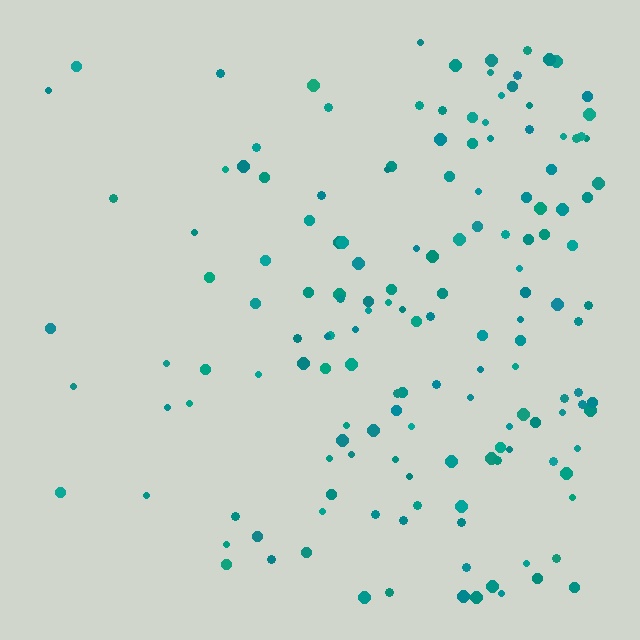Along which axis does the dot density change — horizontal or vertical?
Horizontal.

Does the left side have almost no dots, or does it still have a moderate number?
Still a moderate number, just noticeably fewer than the right.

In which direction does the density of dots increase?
From left to right, with the right side densest.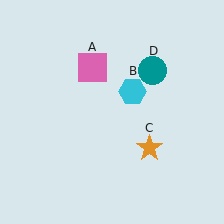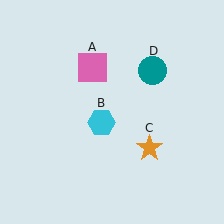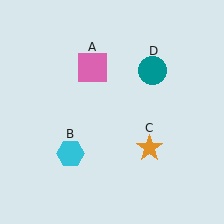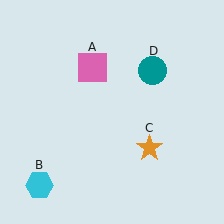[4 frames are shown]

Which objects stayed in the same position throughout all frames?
Pink square (object A) and orange star (object C) and teal circle (object D) remained stationary.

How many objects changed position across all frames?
1 object changed position: cyan hexagon (object B).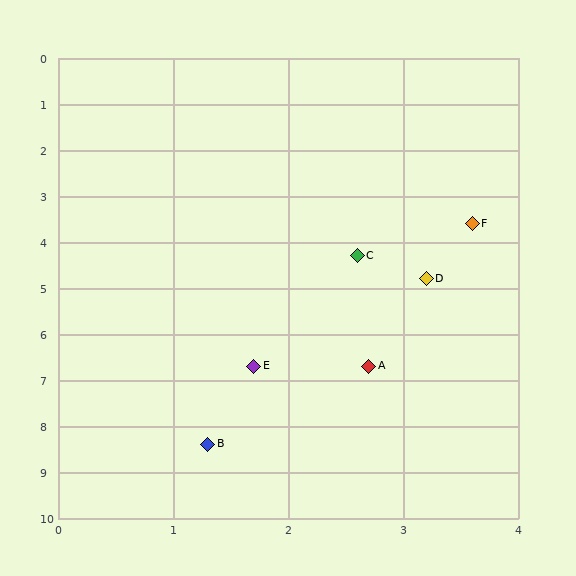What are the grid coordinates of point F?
Point F is at approximately (3.6, 3.6).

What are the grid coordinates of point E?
Point E is at approximately (1.7, 6.7).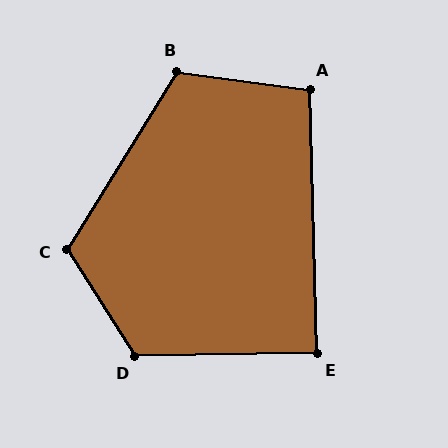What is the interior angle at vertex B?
Approximately 114 degrees (obtuse).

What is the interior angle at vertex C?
Approximately 116 degrees (obtuse).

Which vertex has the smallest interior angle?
E, at approximately 89 degrees.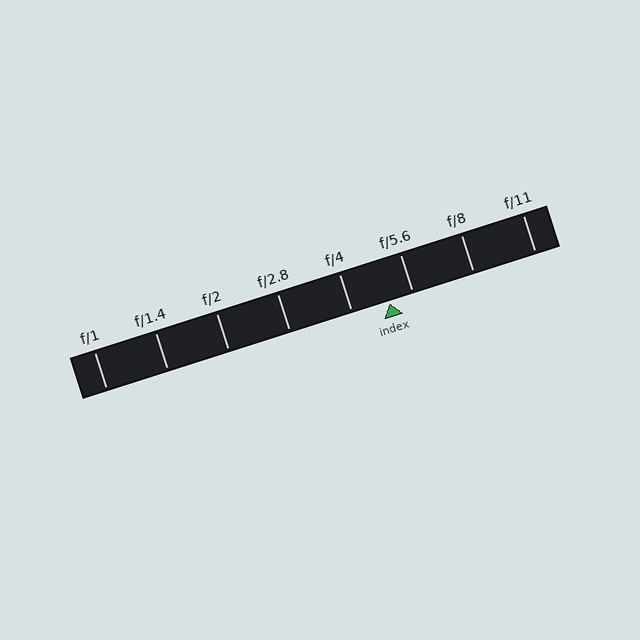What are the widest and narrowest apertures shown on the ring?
The widest aperture shown is f/1 and the narrowest is f/11.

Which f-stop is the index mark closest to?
The index mark is closest to f/5.6.